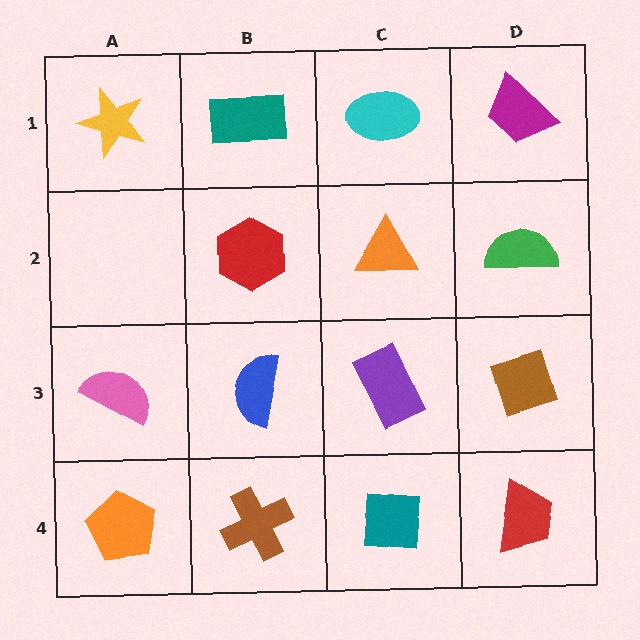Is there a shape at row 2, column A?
No, that cell is empty.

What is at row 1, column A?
A yellow star.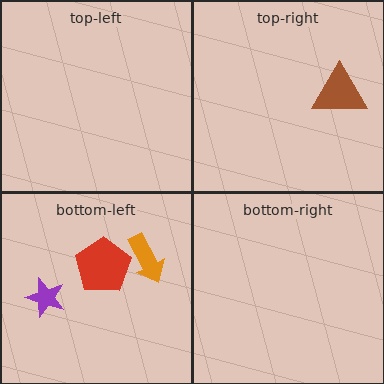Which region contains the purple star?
The bottom-left region.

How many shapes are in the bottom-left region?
3.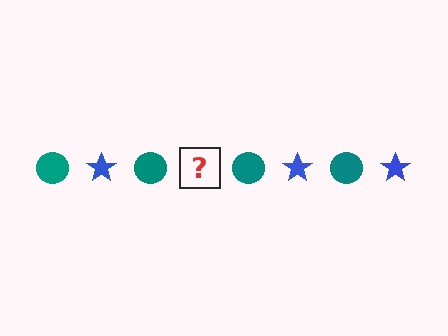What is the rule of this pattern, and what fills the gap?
The rule is that the pattern alternates between teal circle and blue star. The gap should be filled with a blue star.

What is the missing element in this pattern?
The missing element is a blue star.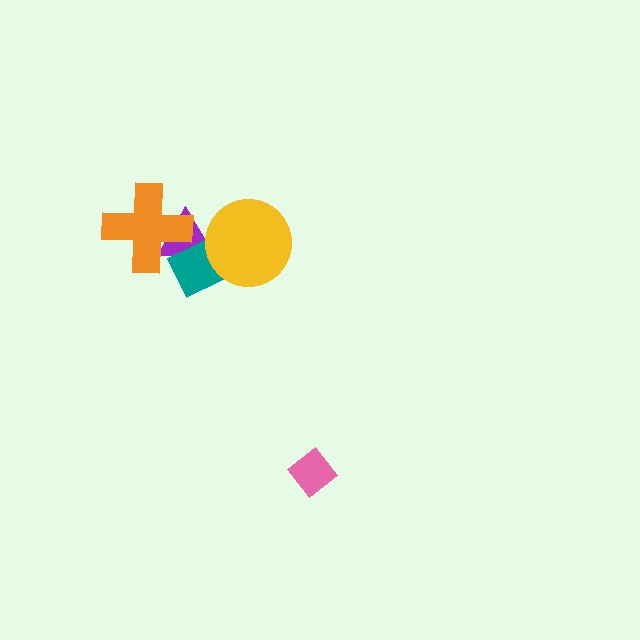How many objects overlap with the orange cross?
2 objects overlap with the orange cross.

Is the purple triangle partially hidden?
Yes, it is partially covered by another shape.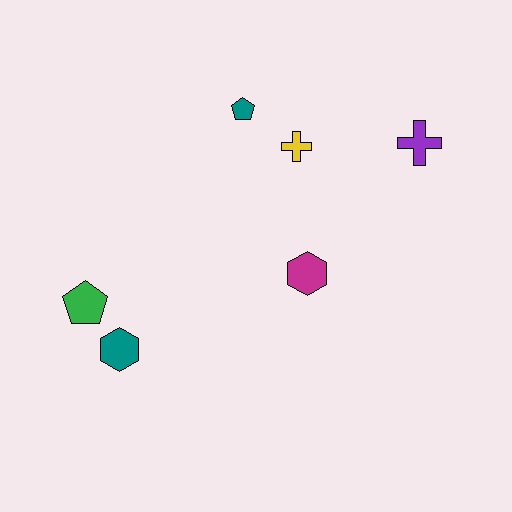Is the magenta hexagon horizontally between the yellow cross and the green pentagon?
No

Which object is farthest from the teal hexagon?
The purple cross is farthest from the teal hexagon.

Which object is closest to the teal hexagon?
The green pentagon is closest to the teal hexagon.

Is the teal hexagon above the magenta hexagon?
No